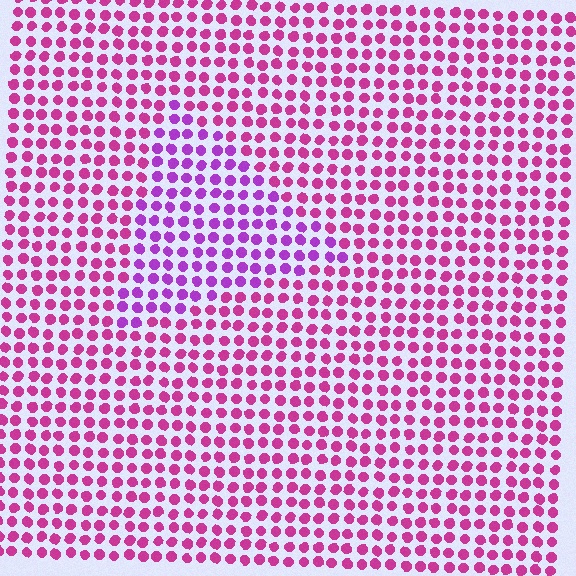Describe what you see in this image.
The image is filled with small magenta elements in a uniform arrangement. A triangle-shaped region is visible where the elements are tinted to a slightly different hue, forming a subtle color boundary.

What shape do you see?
I see a triangle.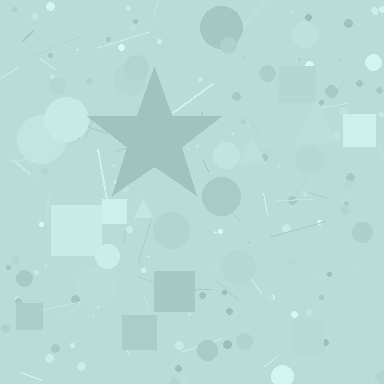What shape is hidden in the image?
A star is hidden in the image.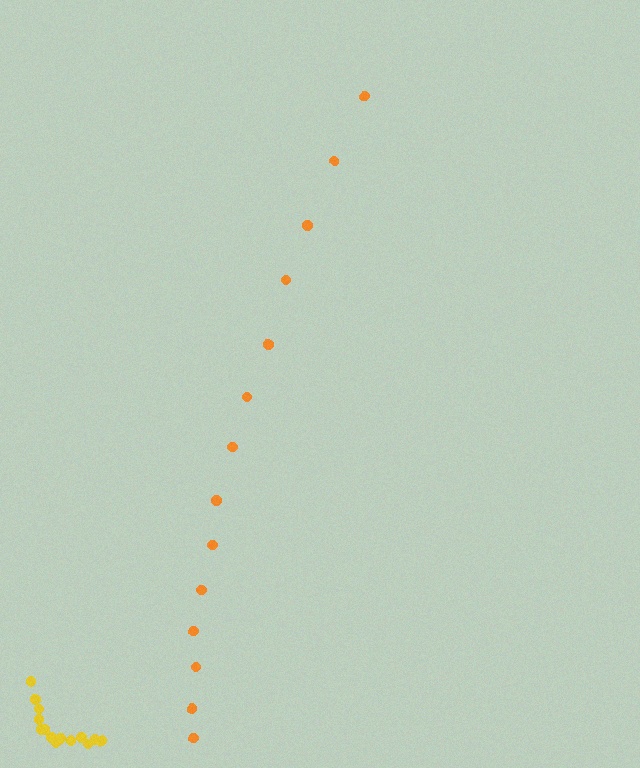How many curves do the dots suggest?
There are 2 distinct paths.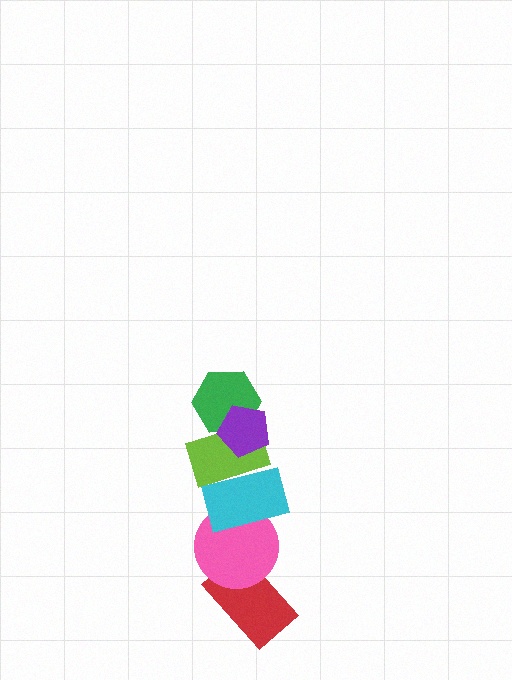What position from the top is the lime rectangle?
The lime rectangle is 3rd from the top.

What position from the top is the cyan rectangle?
The cyan rectangle is 4th from the top.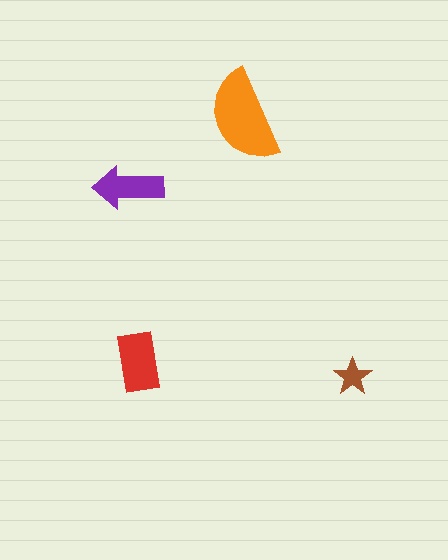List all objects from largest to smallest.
The orange semicircle, the red rectangle, the purple arrow, the brown star.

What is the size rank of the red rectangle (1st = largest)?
2nd.